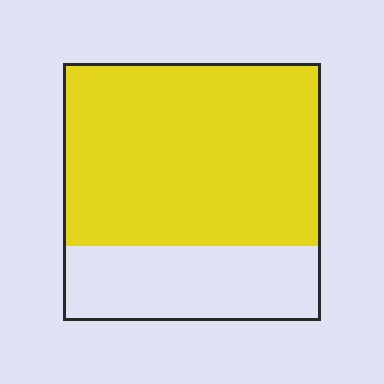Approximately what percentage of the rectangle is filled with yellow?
Approximately 70%.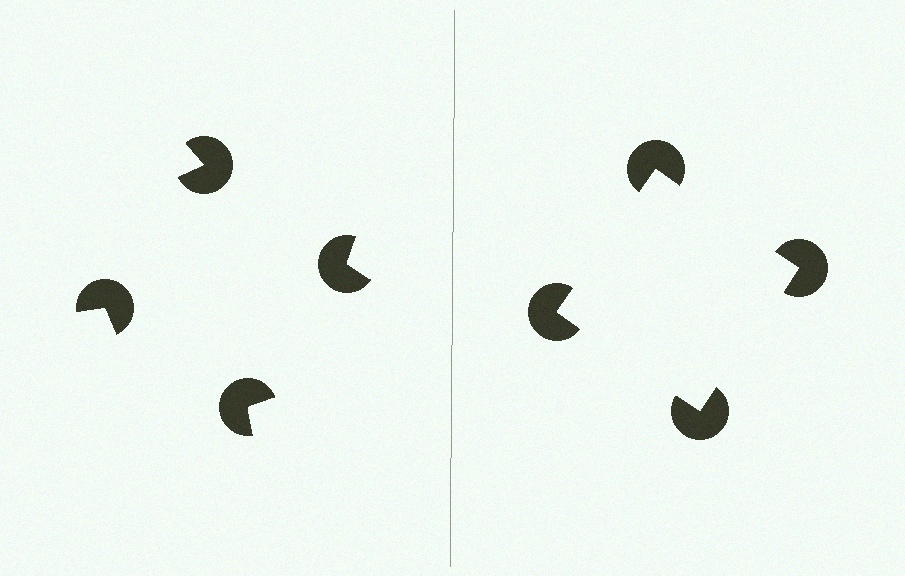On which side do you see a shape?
An illusory square appears on the right side. On the left side the wedge cuts are rotated, so no coherent shape forms.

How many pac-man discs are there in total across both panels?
8 — 4 on each side.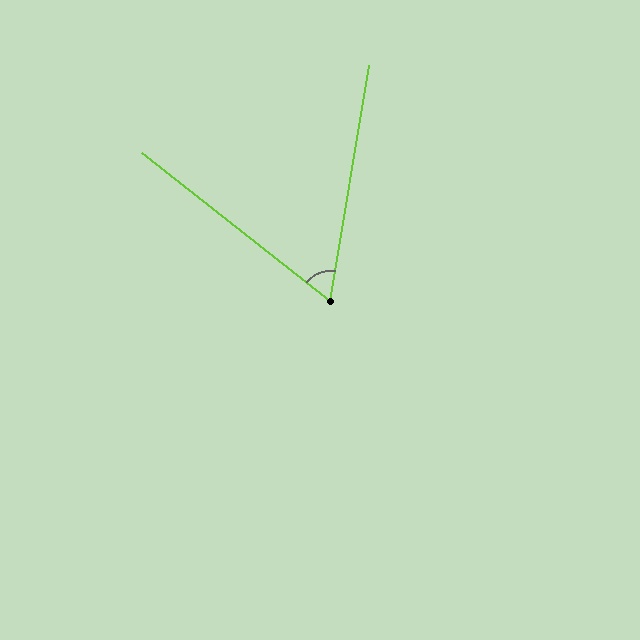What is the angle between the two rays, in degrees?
Approximately 61 degrees.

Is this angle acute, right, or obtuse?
It is acute.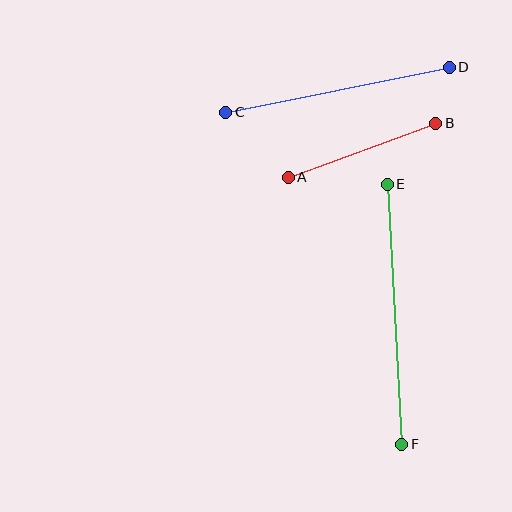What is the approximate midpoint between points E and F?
The midpoint is at approximately (394, 314) pixels.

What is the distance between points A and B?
The distance is approximately 157 pixels.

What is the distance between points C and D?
The distance is approximately 228 pixels.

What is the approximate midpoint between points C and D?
The midpoint is at approximately (337, 90) pixels.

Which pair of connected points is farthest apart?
Points E and F are farthest apart.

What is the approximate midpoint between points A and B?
The midpoint is at approximately (362, 150) pixels.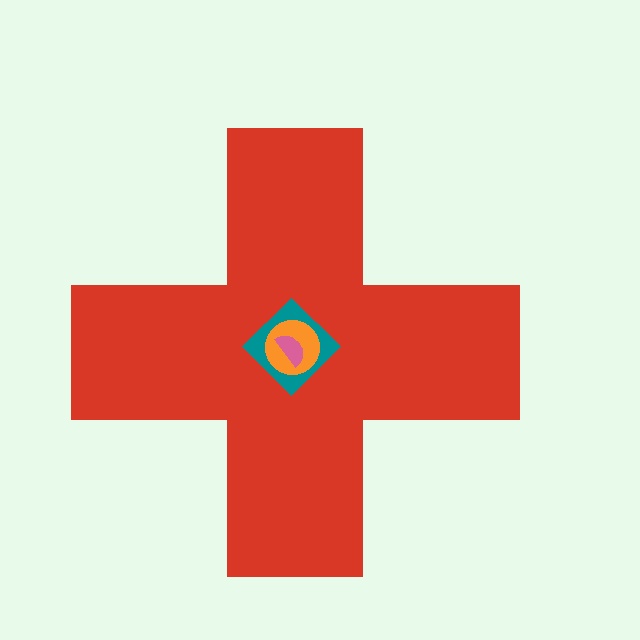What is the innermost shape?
The pink semicircle.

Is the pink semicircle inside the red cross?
Yes.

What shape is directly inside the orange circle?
The pink semicircle.